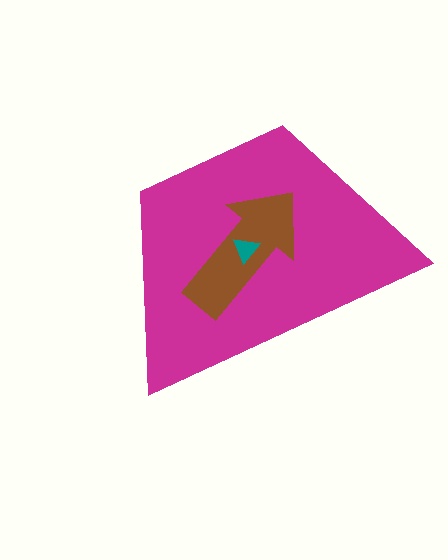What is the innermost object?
The teal triangle.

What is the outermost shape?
The magenta trapezoid.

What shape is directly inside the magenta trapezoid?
The brown arrow.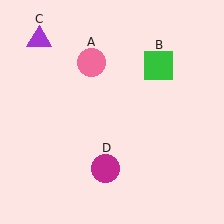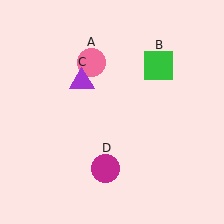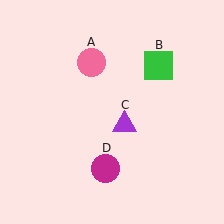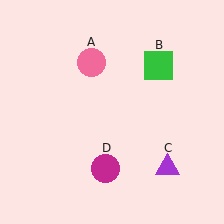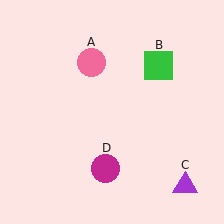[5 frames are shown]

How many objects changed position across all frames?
1 object changed position: purple triangle (object C).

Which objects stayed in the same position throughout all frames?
Pink circle (object A) and green square (object B) and magenta circle (object D) remained stationary.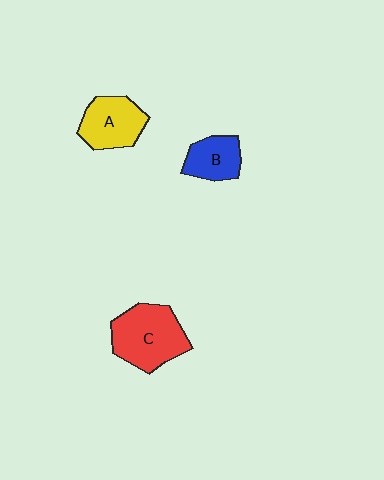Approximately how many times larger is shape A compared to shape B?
Approximately 1.3 times.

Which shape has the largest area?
Shape C (red).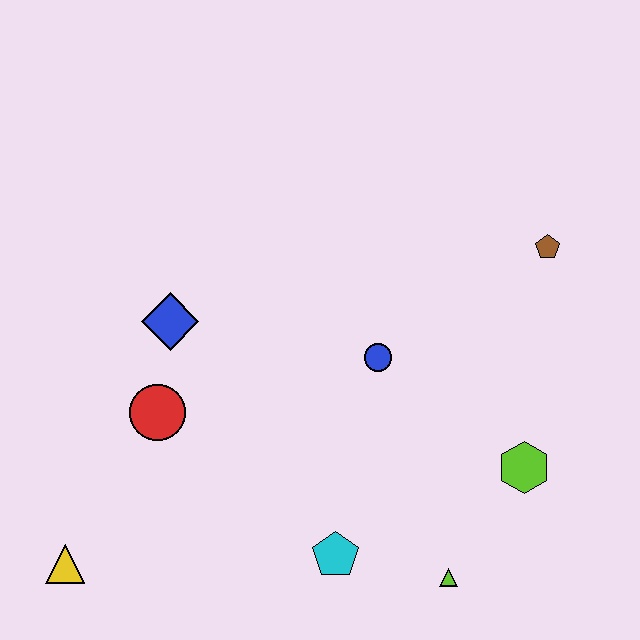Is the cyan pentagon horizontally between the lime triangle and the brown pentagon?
No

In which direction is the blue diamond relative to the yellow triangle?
The blue diamond is above the yellow triangle.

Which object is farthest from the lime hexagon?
The yellow triangle is farthest from the lime hexagon.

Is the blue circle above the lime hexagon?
Yes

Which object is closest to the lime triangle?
The cyan pentagon is closest to the lime triangle.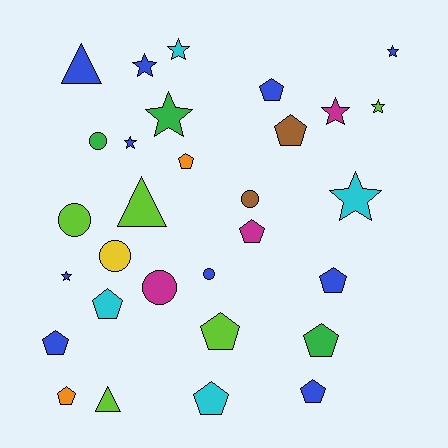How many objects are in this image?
There are 30 objects.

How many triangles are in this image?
There are 3 triangles.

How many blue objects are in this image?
There are 10 blue objects.